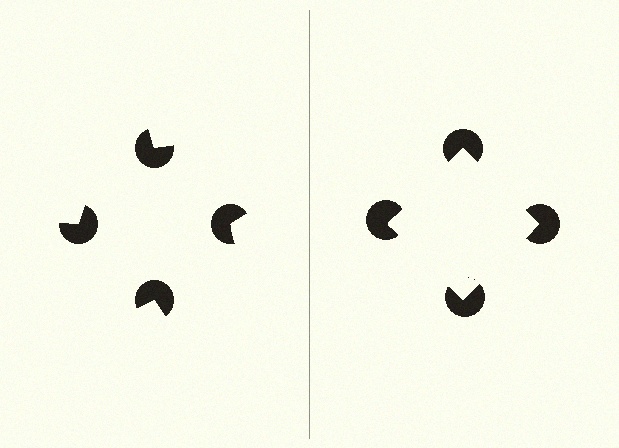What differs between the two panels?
The pac-man discs are positioned identically on both sides; only the wedge orientations differ. On the right they align to a square; on the left they are misaligned.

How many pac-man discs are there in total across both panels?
8 — 4 on each side.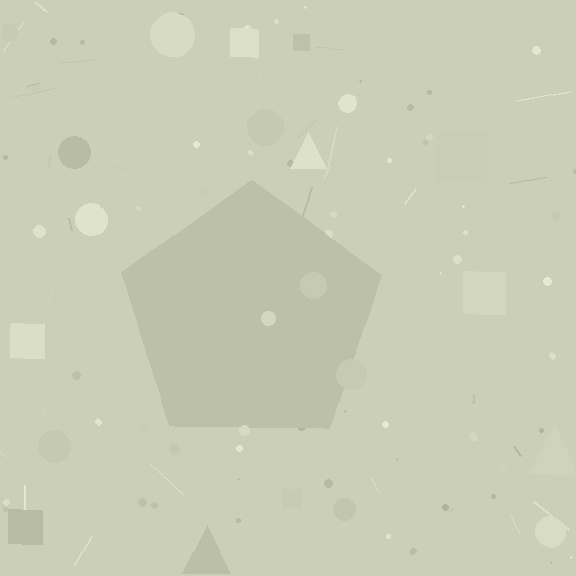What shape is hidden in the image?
A pentagon is hidden in the image.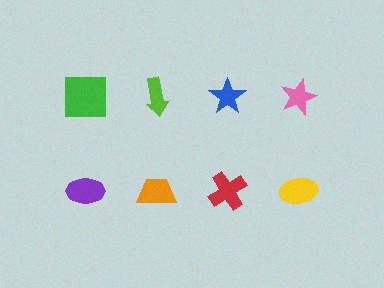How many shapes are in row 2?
4 shapes.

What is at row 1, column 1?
A green square.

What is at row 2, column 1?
A purple ellipse.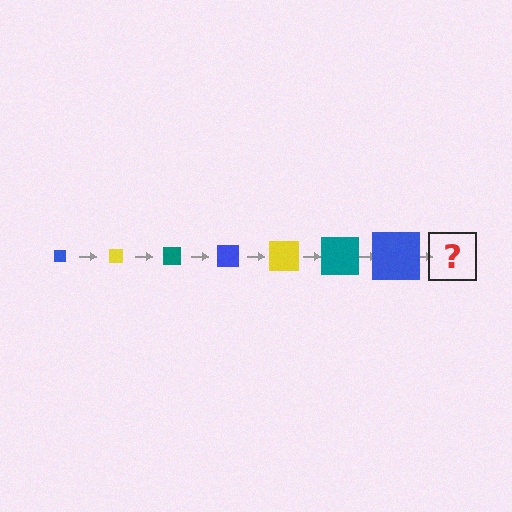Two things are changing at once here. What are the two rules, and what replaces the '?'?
The two rules are that the square grows larger each step and the color cycles through blue, yellow, and teal. The '?' should be a yellow square, larger than the previous one.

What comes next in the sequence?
The next element should be a yellow square, larger than the previous one.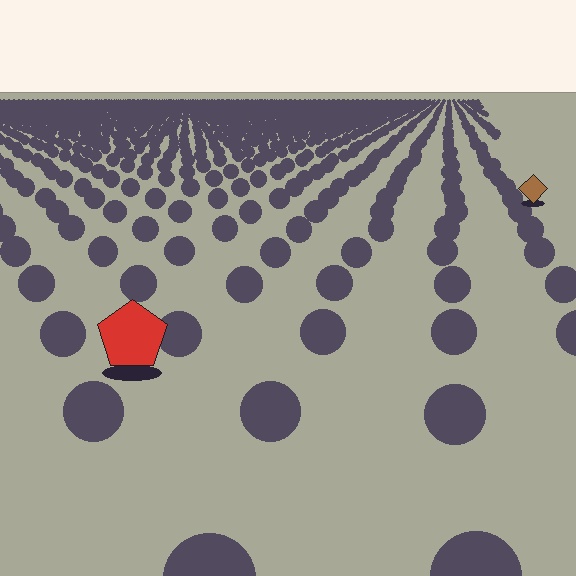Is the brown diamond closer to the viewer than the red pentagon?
No. The red pentagon is closer — you can tell from the texture gradient: the ground texture is coarser near it.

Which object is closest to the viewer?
The red pentagon is closest. The texture marks near it are larger and more spread out.